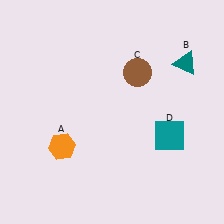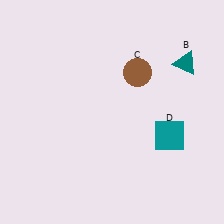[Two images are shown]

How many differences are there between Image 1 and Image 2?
There is 1 difference between the two images.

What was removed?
The orange hexagon (A) was removed in Image 2.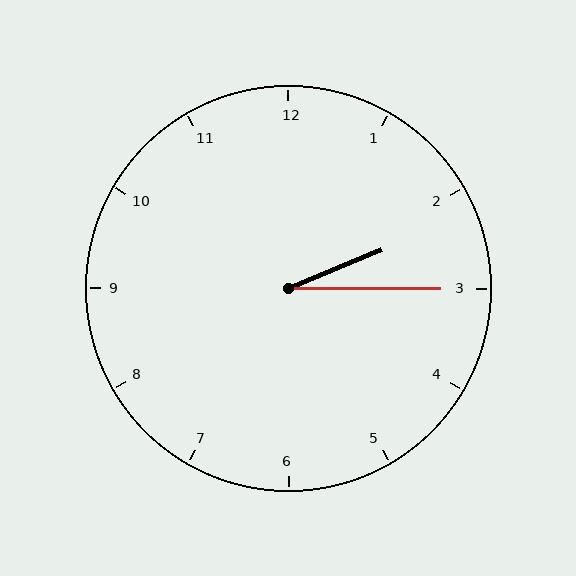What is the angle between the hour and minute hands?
Approximately 22 degrees.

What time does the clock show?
2:15.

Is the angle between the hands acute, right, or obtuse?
It is acute.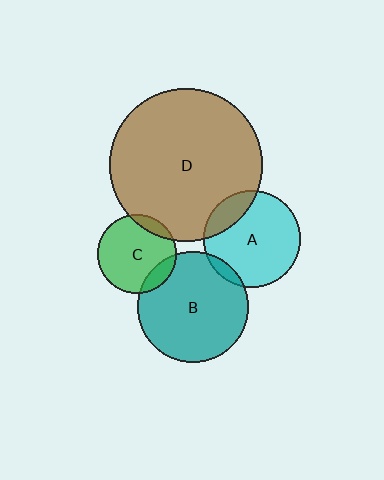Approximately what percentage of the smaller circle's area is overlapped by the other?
Approximately 5%.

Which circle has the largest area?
Circle D (brown).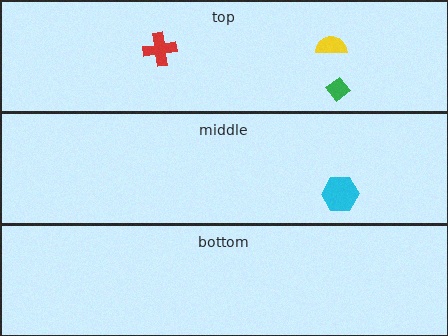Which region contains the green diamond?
The top region.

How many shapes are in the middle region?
1.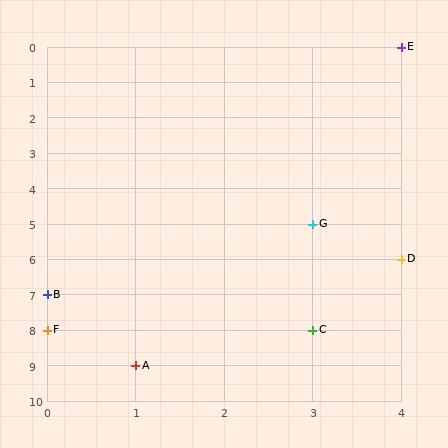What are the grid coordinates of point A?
Point A is at grid coordinates (1, 9).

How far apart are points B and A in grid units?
Points B and A are 1 column and 2 rows apart (about 2.2 grid units diagonally).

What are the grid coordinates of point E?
Point E is at grid coordinates (4, 0).